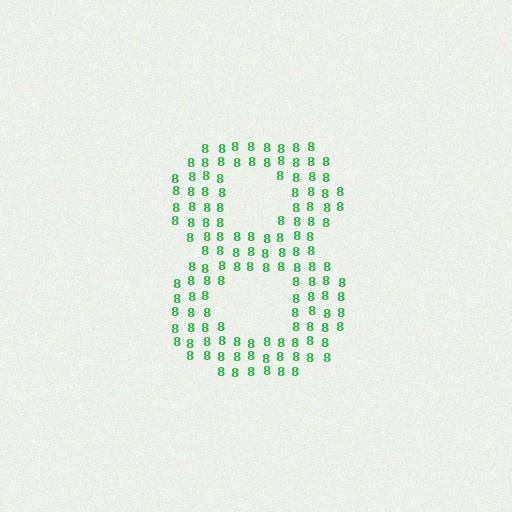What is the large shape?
The large shape is the digit 8.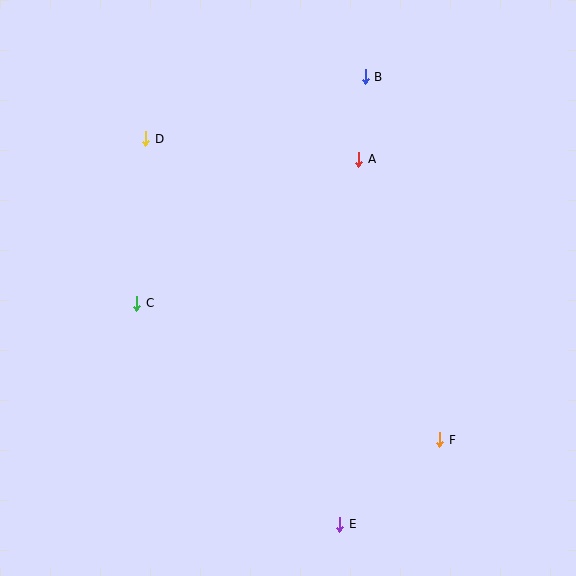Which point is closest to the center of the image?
Point A at (359, 159) is closest to the center.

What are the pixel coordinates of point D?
Point D is at (146, 139).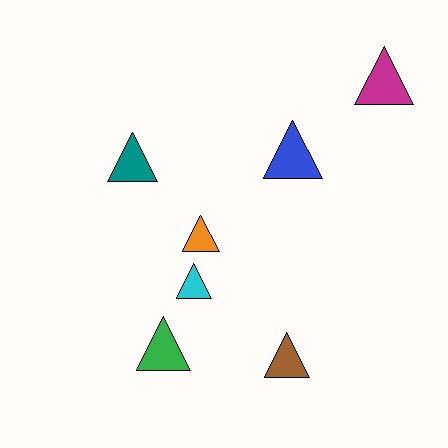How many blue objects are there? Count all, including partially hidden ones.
There is 1 blue object.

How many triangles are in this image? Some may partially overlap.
There are 7 triangles.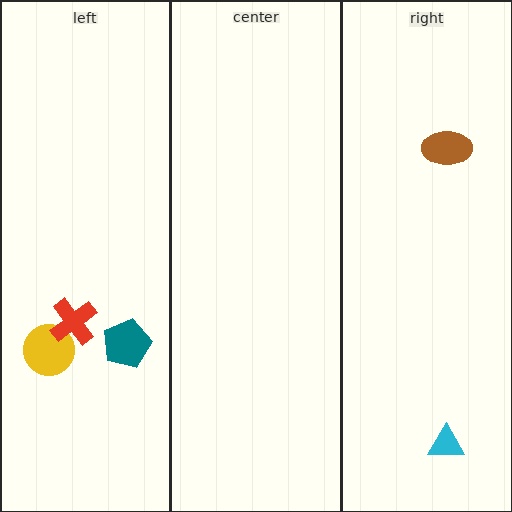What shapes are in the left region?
The yellow circle, the teal pentagon, the red cross.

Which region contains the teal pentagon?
The left region.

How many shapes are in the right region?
2.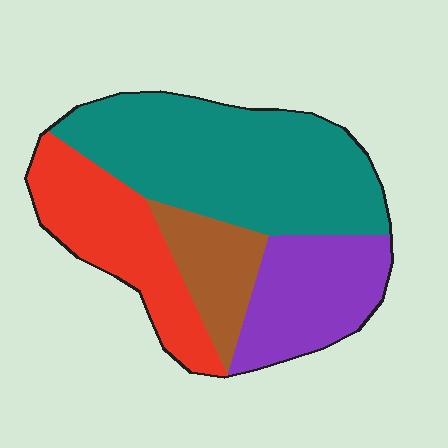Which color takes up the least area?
Brown, at roughly 15%.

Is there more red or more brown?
Red.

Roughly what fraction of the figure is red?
Red takes up between a sixth and a third of the figure.